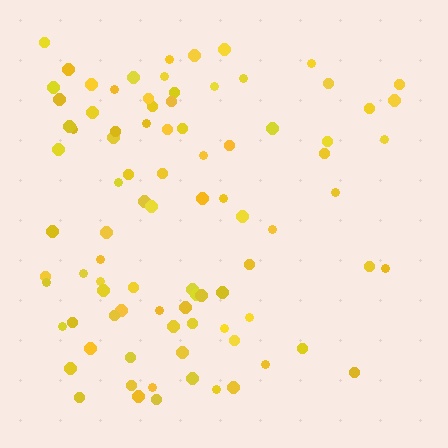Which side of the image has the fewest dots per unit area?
The right.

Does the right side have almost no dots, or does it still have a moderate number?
Still a moderate number, just noticeably fewer than the left.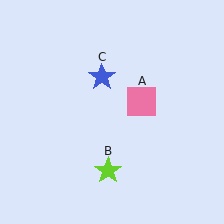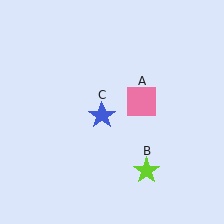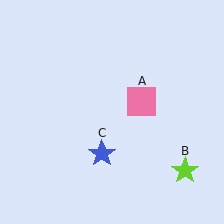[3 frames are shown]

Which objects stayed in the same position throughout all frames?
Pink square (object A) remained stationary.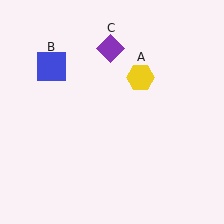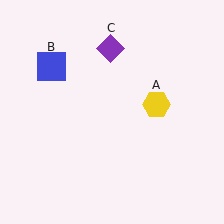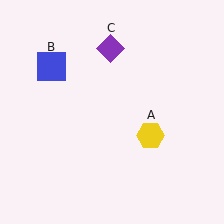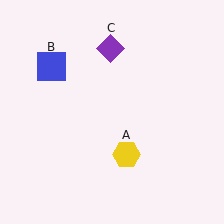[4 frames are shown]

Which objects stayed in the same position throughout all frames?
Blue square (object B) and purple diamond (object C) remained stationary.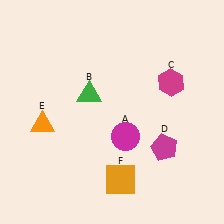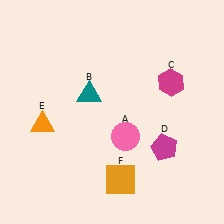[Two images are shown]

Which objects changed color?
A changed from magenta to pink. B changed from green to teal.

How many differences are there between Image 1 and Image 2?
There are 2 differences between the two images.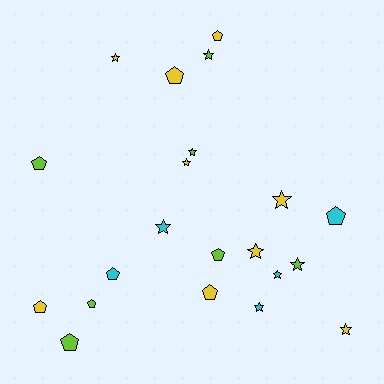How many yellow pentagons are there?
There are 4 yellow pentagons.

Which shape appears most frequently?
Star, with 11 objects.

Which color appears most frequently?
Yellow, with 9 objects.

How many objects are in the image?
There are 21 objects.